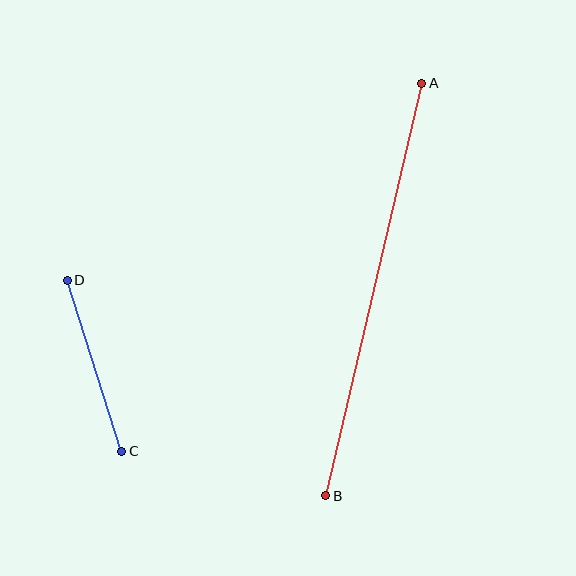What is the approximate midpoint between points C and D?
The midpoint is at approximately (94, 366) pixels.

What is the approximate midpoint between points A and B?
The midpoint is at approximately (374, 290) pixels.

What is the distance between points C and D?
The distance is approximately 179 pixels.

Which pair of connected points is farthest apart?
Points A and B are farthest apart.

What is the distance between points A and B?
The distance is approximately 424 pixels.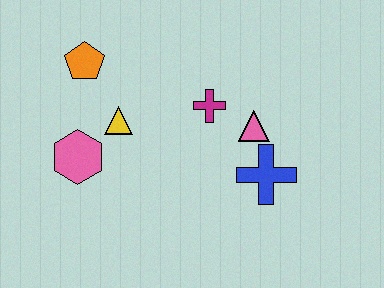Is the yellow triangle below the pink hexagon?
No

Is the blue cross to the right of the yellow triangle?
Yes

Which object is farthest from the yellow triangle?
The blue cross is farthest from the yellow triangle.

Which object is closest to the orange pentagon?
The yellow triangle is closest to the orange pentagon.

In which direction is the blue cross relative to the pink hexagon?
The blue cross is to the right of the pink hexagon.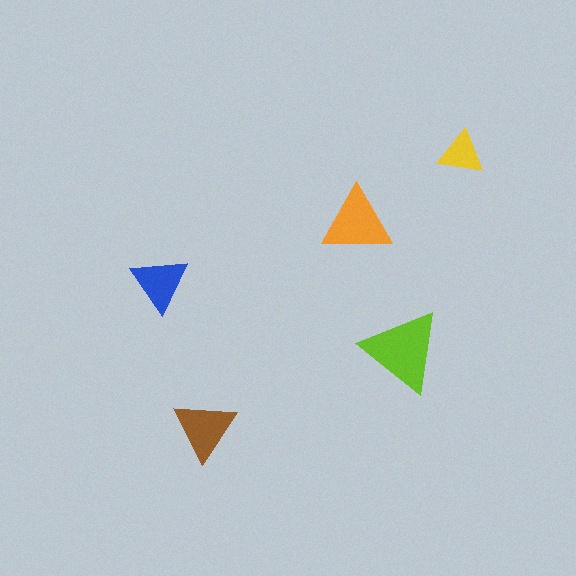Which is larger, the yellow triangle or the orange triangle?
The orange one.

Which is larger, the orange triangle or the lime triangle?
The lime one.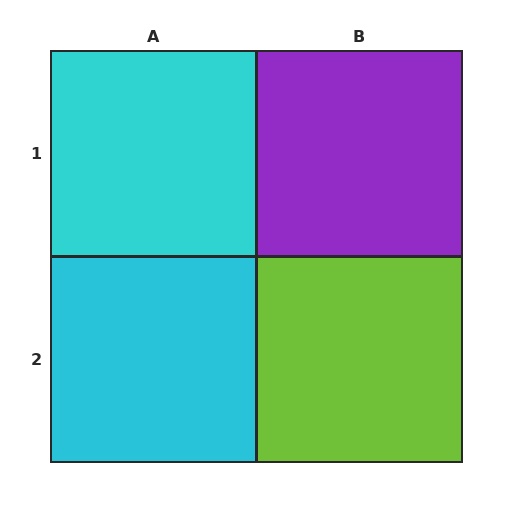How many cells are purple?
1 cell is purple.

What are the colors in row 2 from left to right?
Cyan, lime.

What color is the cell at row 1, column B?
Purple.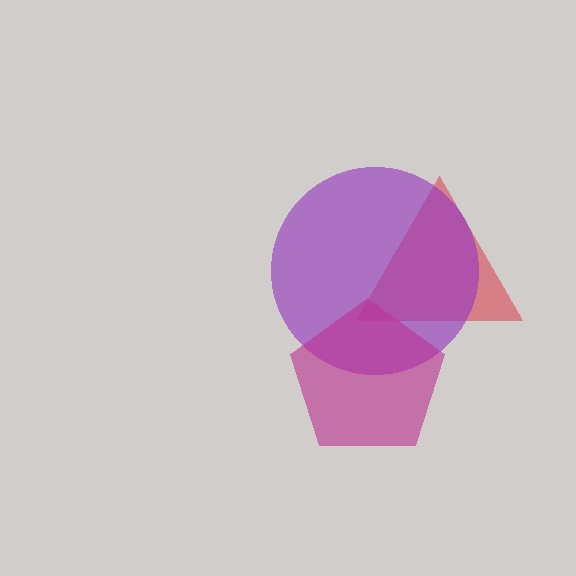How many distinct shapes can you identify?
There are 3 distinct shapes: a red triangle, a purple circle, a magenta pentagon.